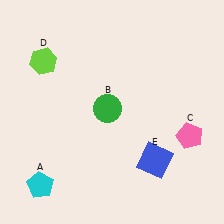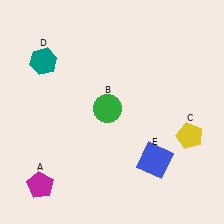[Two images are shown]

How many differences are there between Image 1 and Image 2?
There are 3 differences between the two images.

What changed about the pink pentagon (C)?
In Image 1, C is pink. In Image 2, it changed to yellow.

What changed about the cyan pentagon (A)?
In Image 1, A is cyan. In Image 2, it changed to magenta.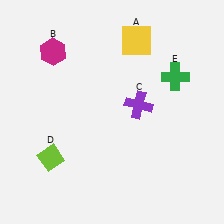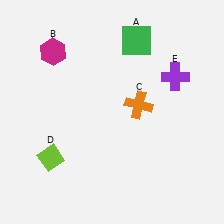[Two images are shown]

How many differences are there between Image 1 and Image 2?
There are 3 differences between the two images.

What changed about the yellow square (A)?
In Image 1, A is yellow. In Image 2, it changed to green.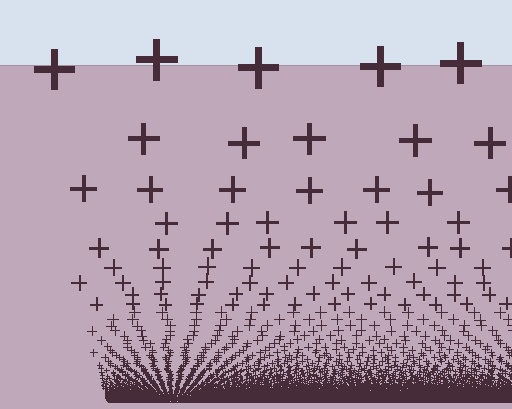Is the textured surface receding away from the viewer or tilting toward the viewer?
The surface appears to tilt toward the viewer. Texture elements get larger and sparser toward the top.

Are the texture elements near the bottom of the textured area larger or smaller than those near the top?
Smaller. The gradient is inverted — elements near the bottom are smaller and denser.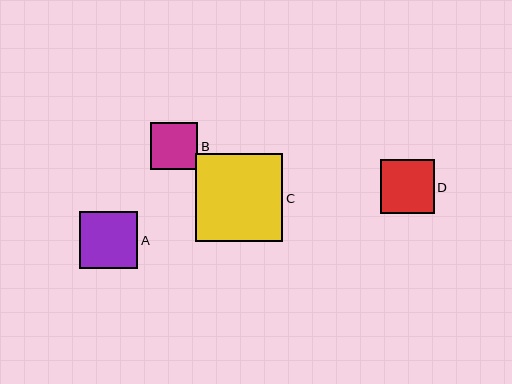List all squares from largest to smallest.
From largest to smallest: C, A, D, B.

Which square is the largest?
Square C is the largest with a size of approximately 88 pixels.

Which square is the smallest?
Square B is the smallest with a size of approximately 47 pixels.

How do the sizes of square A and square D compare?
Square A and square D are approximately the same size.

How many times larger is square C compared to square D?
Square C is approximately 1.6 times the size of square D.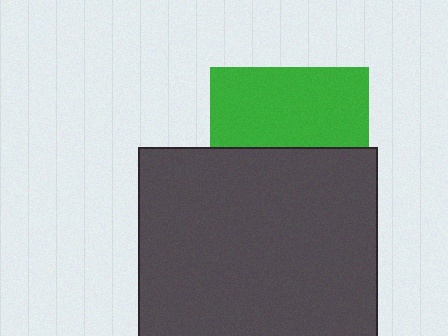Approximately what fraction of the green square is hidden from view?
Roughly 49% of the green square is hidden behind the dark gray square.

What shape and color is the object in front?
The object in front is a dark gray square.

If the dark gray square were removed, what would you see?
You would see the complete green square.